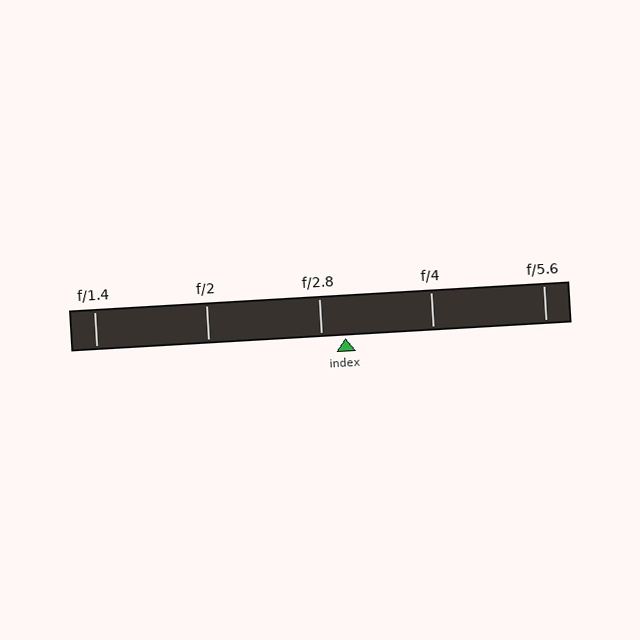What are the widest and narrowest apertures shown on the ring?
The widest aperture shown is f/1.4 and the narrowest is f/5.6.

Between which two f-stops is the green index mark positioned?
The index mark is between f/2.8 and f/4.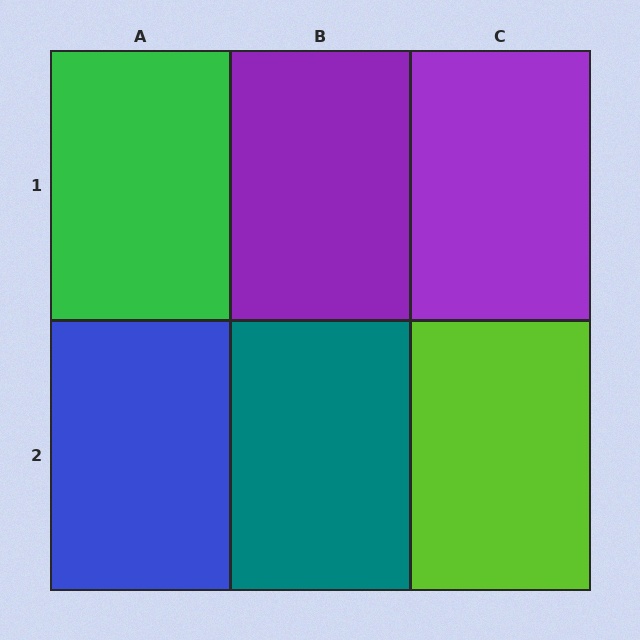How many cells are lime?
1 cell is lime.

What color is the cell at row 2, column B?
Teal.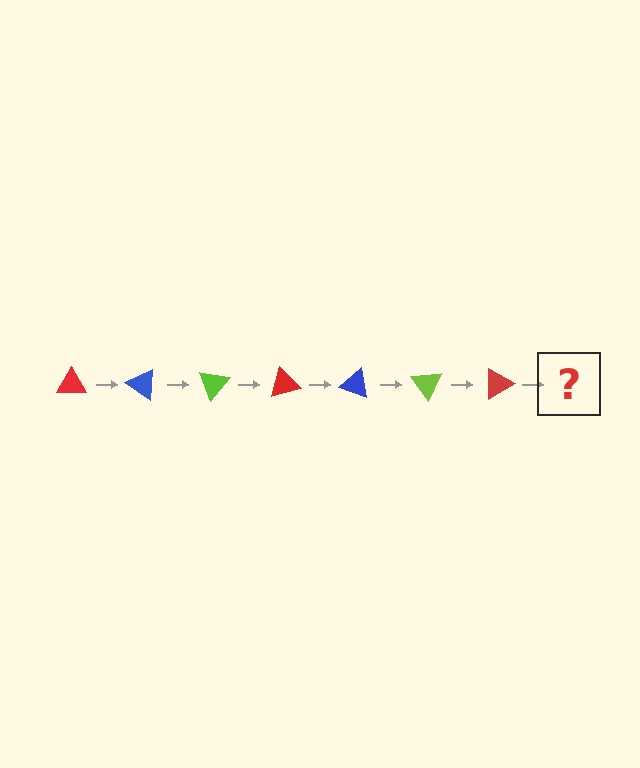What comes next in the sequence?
The next element should be a blue triangle, rotated 245 degrees from the start.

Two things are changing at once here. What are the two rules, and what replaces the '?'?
The two rules are that it rotates 35 degrees each step and the color cycles through red, blue, and lime. The '?' should be a blue triangle, rotated 245 degrees from the start.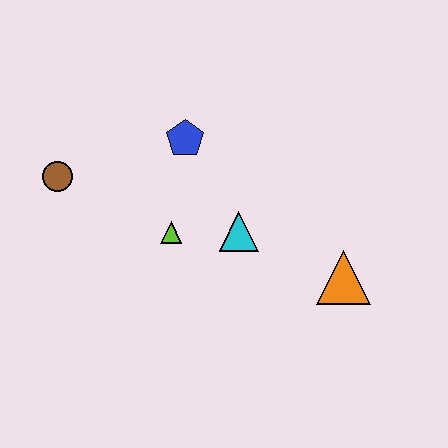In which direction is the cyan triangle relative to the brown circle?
The cyan triangle is to the right of the brown circle.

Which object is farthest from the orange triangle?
The brown circle is farthest from the orange triangle.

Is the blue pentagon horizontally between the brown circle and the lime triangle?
No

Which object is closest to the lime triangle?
The cyan triangle is closest to the lime triangle.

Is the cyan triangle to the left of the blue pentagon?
No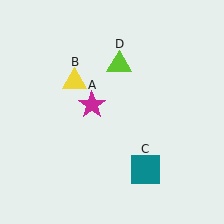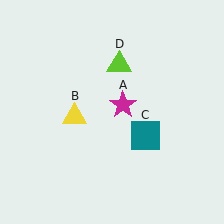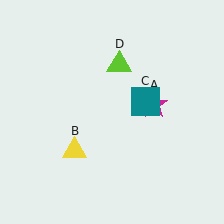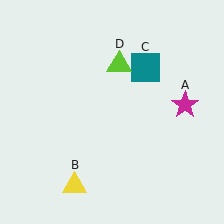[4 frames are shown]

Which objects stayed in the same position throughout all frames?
Lime triangle (object D) remained stationary.